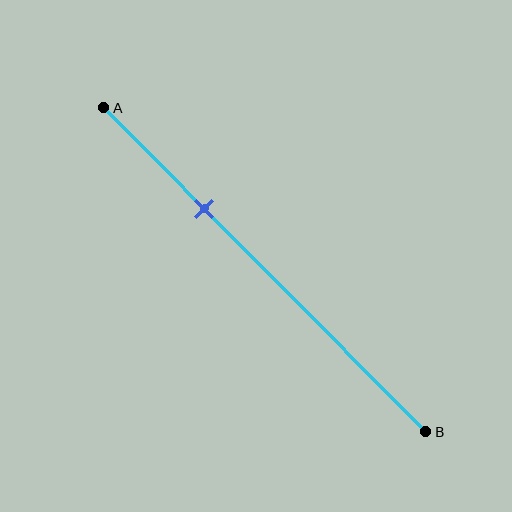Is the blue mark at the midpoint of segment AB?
No, the mark is at about 30% from A, not at the 50% midpoint.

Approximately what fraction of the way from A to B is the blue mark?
The blue mark is approximately 30% of the way from A to B.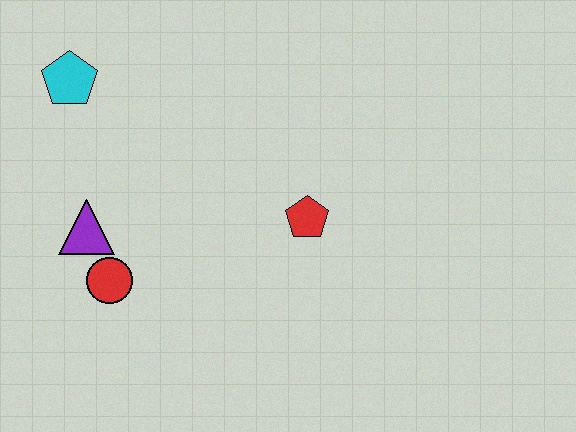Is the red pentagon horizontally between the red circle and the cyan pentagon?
No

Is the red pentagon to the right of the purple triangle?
Yes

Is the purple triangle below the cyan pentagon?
Yes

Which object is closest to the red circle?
The purple triangle is closest to the red circle.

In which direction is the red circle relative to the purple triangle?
The red circle is below the purple triangle.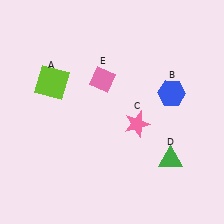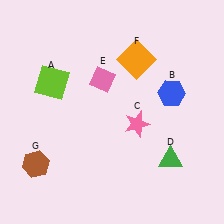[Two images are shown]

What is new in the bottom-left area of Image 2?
A brown hexagon (G) was added in the bottom-left area of Image 2.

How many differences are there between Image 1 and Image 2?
There are 2 differences between the two images.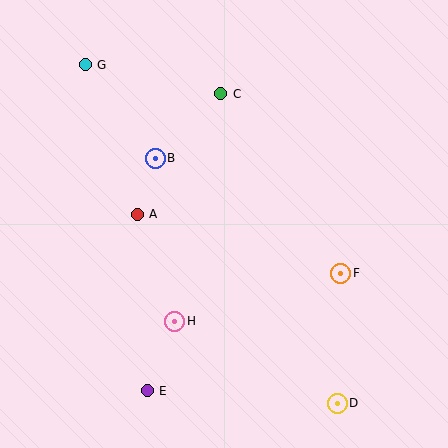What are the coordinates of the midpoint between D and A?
The midpoint between D and A is at (237, 309).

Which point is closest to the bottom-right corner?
Point D is closest to the bottom-right corner.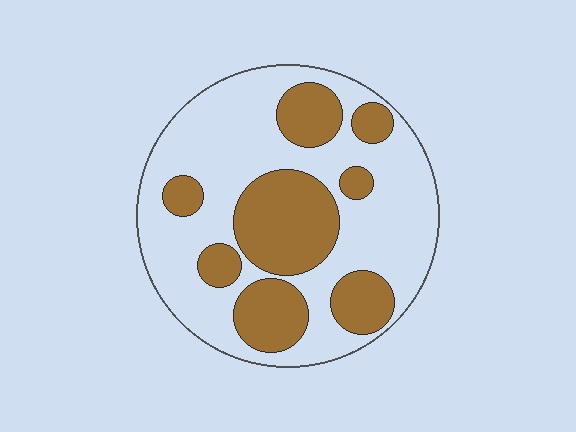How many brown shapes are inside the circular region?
8.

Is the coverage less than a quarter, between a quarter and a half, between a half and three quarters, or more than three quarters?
Between a quarter and a half.